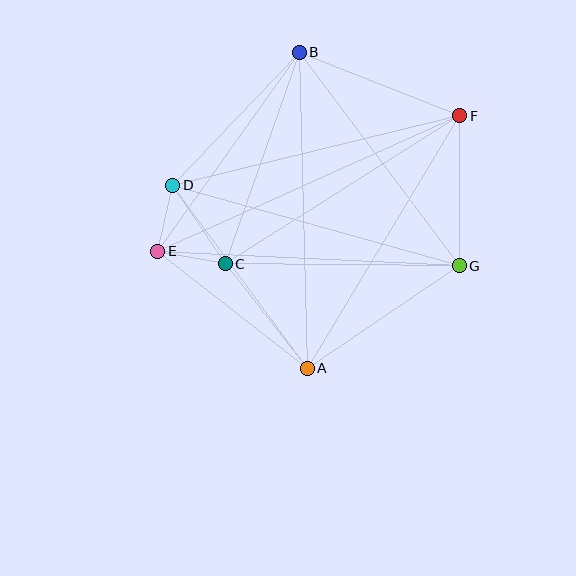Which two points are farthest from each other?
Points E and F are farthest from each other.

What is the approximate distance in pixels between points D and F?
The distance between D and F is approximately 295 pixels.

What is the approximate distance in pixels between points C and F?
The distance between C and F is approximately 277 pixels.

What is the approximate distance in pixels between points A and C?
The distance between A and C is approximately 133 pixels.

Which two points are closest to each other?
Points D and E are closest to each other.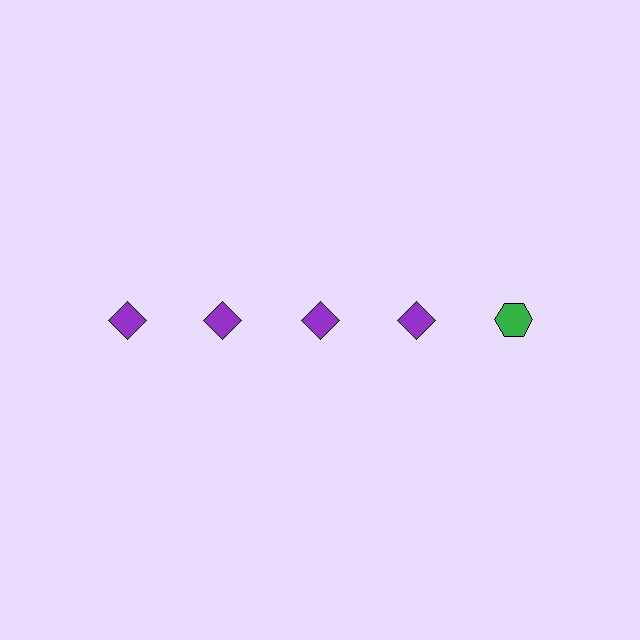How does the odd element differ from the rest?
It differs in both color (green instead of purple) and shape (hexagon instead of diamond).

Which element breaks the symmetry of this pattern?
The green hexagon in the top row, rightmost column breaks the symmetry. All other shapes are purple diamonds.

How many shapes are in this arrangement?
There are 5 shapes arranged in a grid pattern.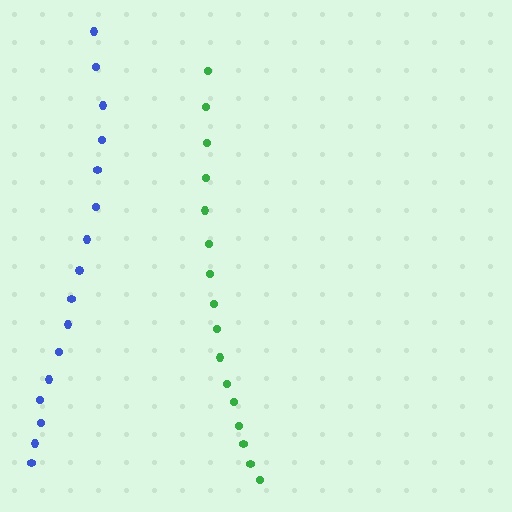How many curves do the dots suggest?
There are 2 distinct paths.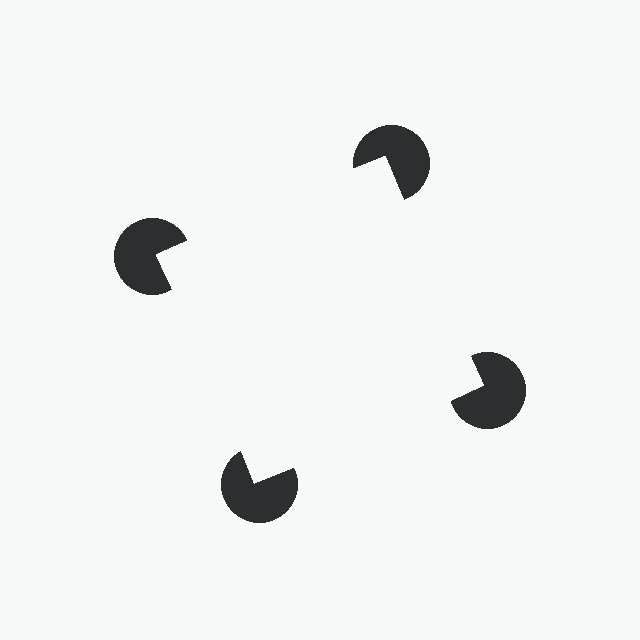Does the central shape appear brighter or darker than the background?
It typically appears slightly brighter than the background, even though no actual brightness change is drawn.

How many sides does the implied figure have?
4 sides.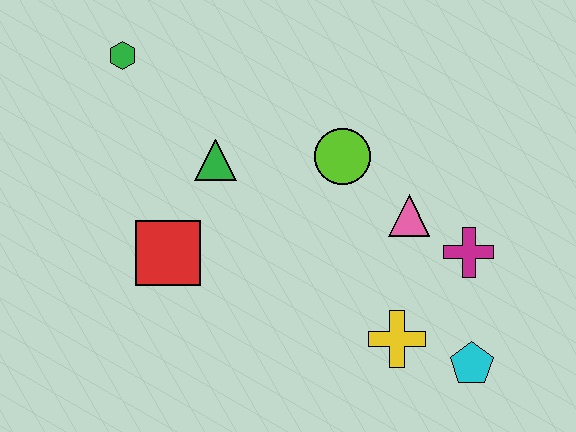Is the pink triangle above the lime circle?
No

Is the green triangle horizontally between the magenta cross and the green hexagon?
Yes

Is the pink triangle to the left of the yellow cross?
No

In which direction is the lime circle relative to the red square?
The lime circle is to the right of the red square.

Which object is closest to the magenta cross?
The pink triangle is closest to the magenta cross.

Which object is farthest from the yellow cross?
The green hexagon is farthest from the yellow cross.